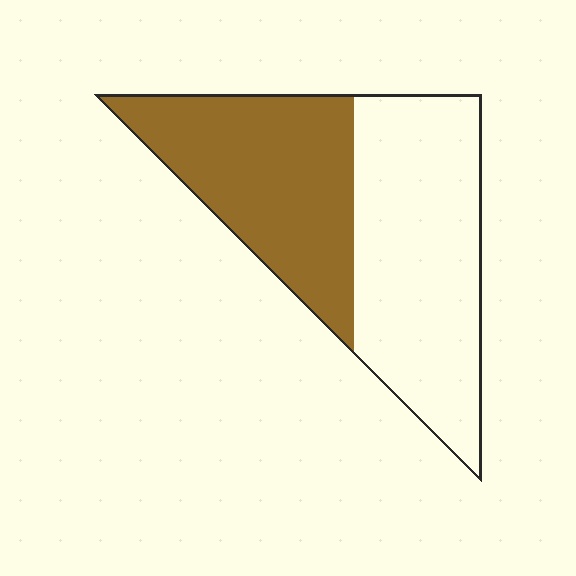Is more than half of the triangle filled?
No.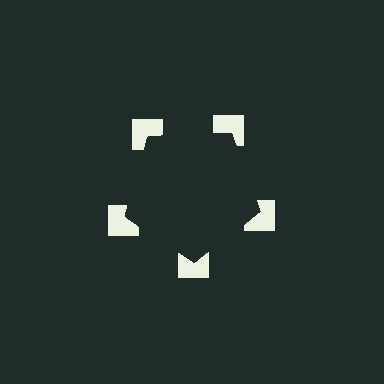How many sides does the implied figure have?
5 sides.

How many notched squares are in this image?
There are 5 — one at each vertex of the illusory pentagon.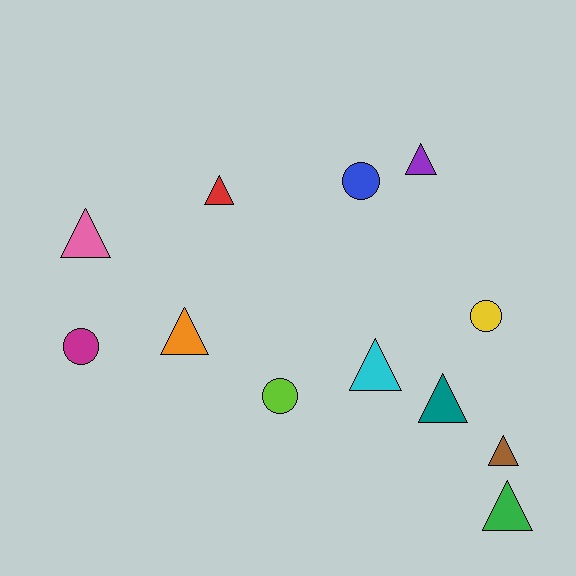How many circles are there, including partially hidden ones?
There are 4 circles.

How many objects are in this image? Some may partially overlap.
There are 12 objects.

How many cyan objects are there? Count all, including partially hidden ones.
There is 1 cyan object.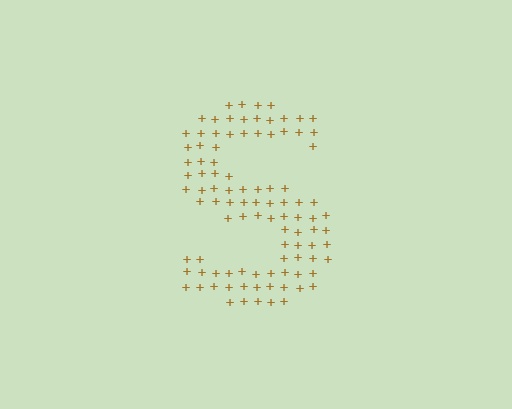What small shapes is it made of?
It is made of small plus signs.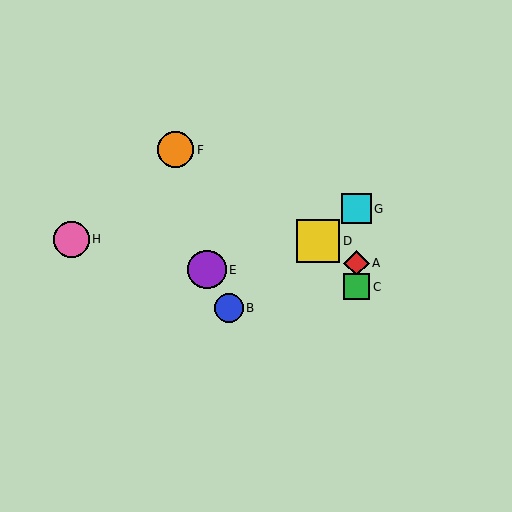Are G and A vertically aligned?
Yes, both are at x≈357.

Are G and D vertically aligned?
No, G is at x≈357 and D is at x≈318.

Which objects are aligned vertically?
Objects A, C, G are aligned vertically.